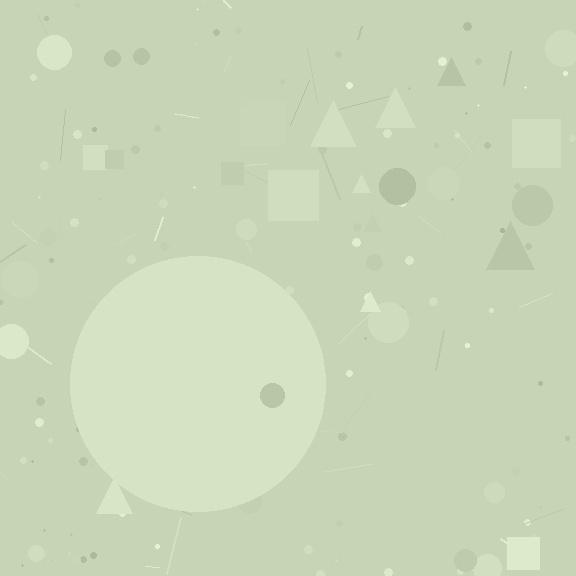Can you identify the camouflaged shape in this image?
The camouflaged shape is a circle.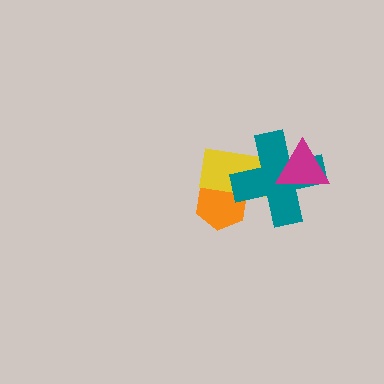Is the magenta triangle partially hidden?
No, no other shape covers it.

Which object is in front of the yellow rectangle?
The teal cross is in front of the yellow rectangle.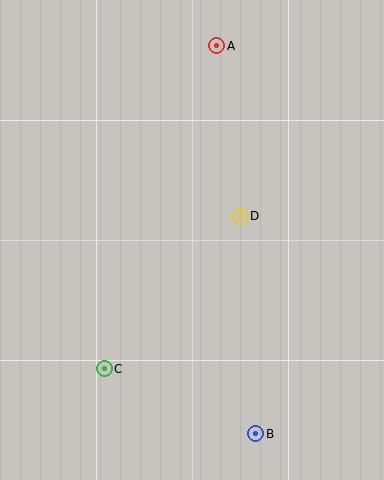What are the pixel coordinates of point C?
Point C is at (104, 369).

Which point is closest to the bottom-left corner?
Point C is closest to the bottom-left corner.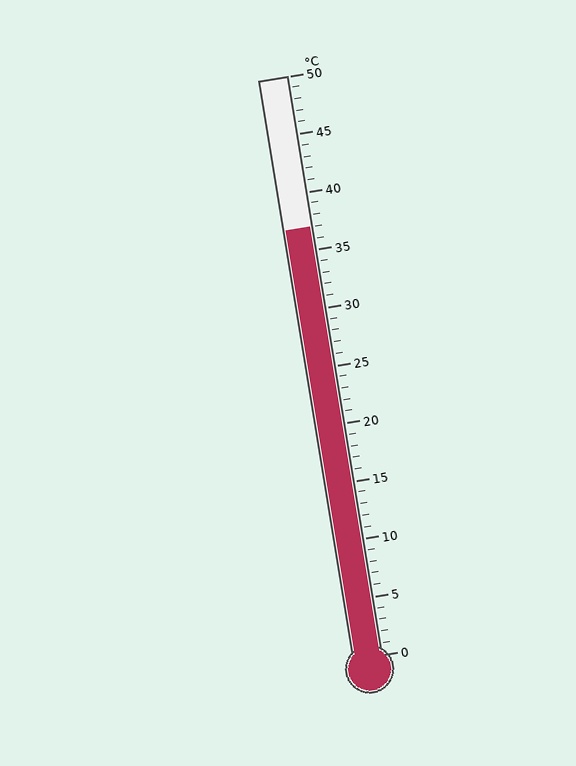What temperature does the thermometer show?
The thermometer shows approximately 37°C.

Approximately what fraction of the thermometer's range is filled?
The thermometer is filled to approximately 75% of its range.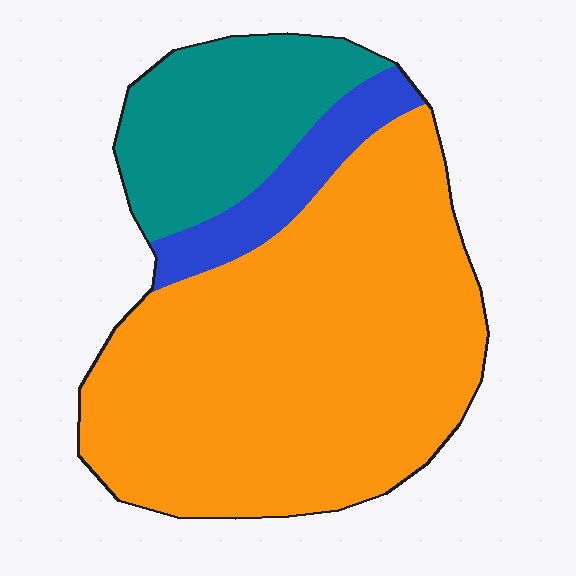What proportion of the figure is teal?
Teal covers around 20% of the figure.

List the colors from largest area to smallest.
From largest to smallest: orange, teal, blue.